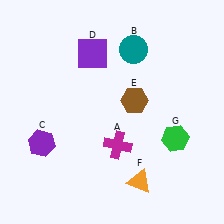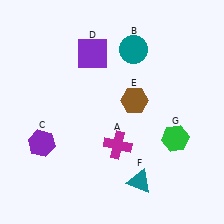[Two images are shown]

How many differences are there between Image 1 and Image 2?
There is 1 difference between the two images.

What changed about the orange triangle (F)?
In Image 1, F is orange. In Image 2, it changed to teal.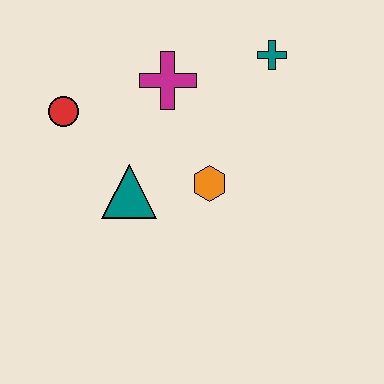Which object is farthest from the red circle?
The teal cross is farthest from the red circle.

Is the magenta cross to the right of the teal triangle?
Yes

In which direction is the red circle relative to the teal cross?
The red circle is to the left of the teal cross.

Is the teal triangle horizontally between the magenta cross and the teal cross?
No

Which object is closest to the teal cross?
The magenta cross is closest to the teal cross.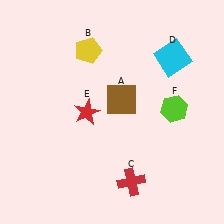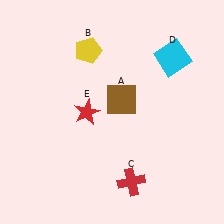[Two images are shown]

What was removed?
The lime hexagon (F) was removed in Image 2.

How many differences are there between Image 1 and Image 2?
There is 1 difference between the two images.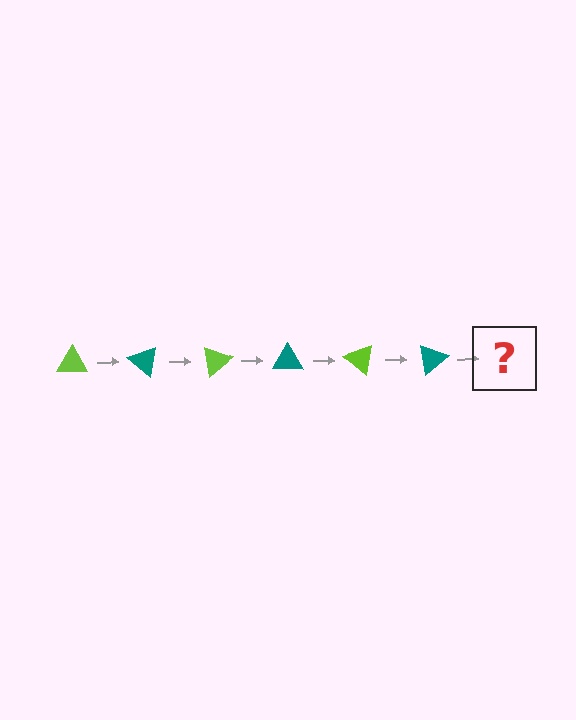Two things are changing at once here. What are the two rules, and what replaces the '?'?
The two rules are that it rotates 40 degrees each step and the color cycles through lime and teal. The '?' should be a lime triangle, rotated 240 degrees from the start.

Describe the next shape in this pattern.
It should be a lime triangle, rotated 240 degrees from the start.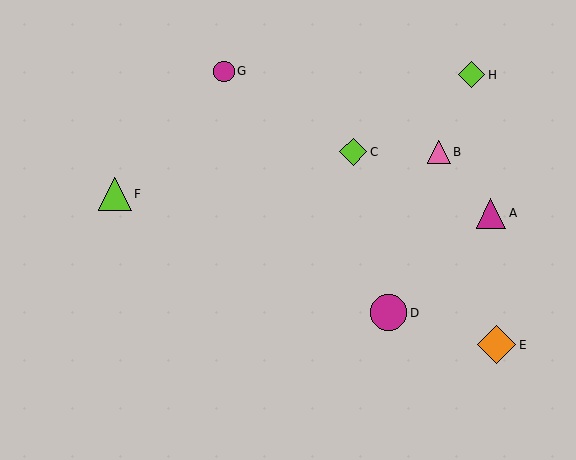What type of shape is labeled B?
Shape B is a pink triangle.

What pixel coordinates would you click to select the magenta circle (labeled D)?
Click at (389, 313) to select the magenta circle D.